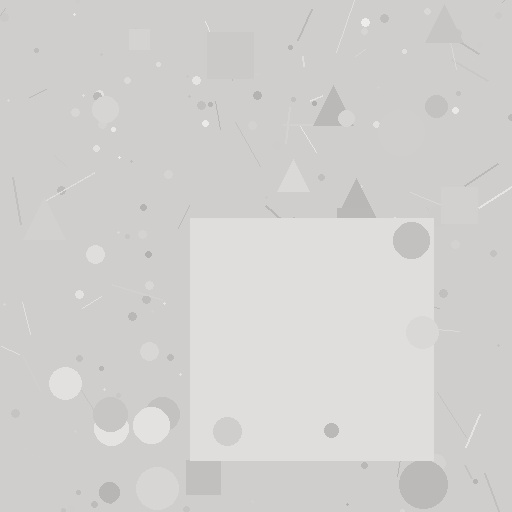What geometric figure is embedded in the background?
A square is embedded in the background.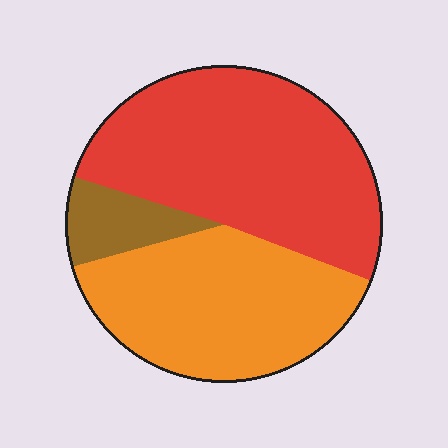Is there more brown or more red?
Red.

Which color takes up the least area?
Brown, at roughly 10%.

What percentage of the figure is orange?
Orange covers 40% of the figure.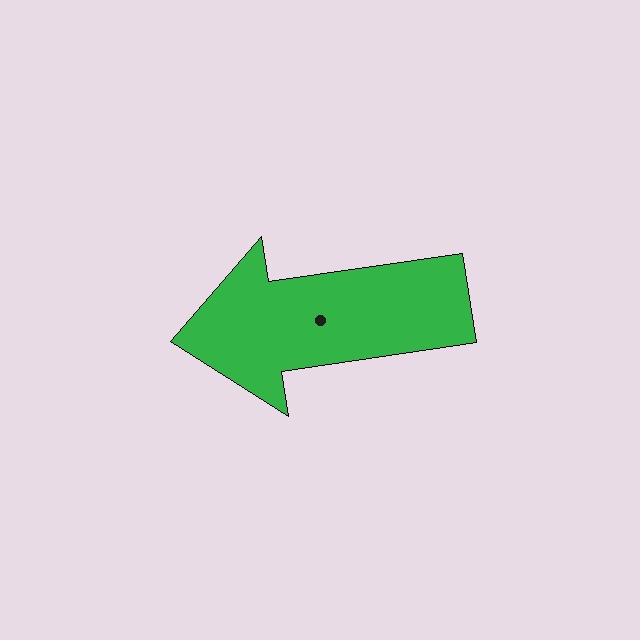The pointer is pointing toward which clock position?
Roughly 9 o'clock.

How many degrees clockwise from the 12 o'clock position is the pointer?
Approximately 262 degrees.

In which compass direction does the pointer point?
West.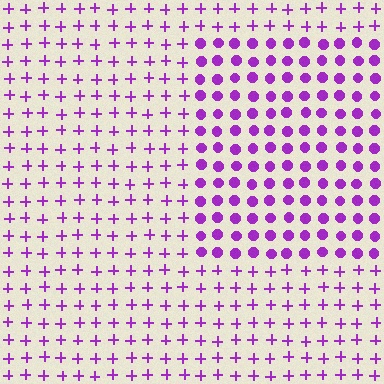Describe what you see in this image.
The image is filled with small purple elements arranged in a uniform grid. A rectangle-shaped region contains circles, while the surrounding area contains plus signs. The boundary is defined purely by the change in element shape.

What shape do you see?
I see a rectangle.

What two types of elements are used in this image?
The image uses circles inside the rectangle region and plus signs outside it.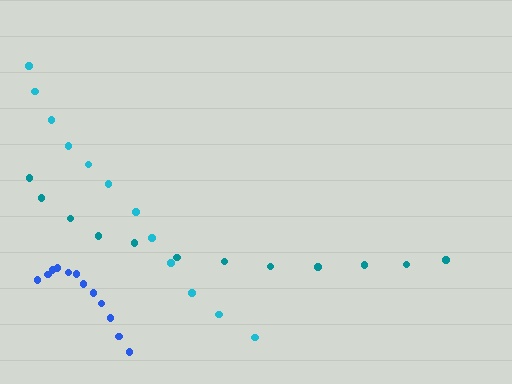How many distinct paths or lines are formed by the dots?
There are 3 distinct paths.